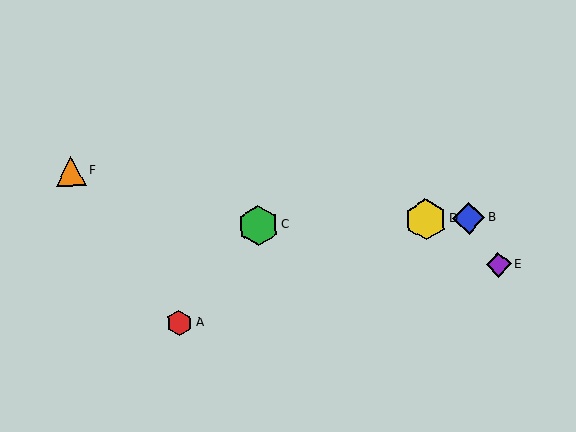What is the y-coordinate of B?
Object B is at y≈218.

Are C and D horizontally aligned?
Yes, both are at y≈225.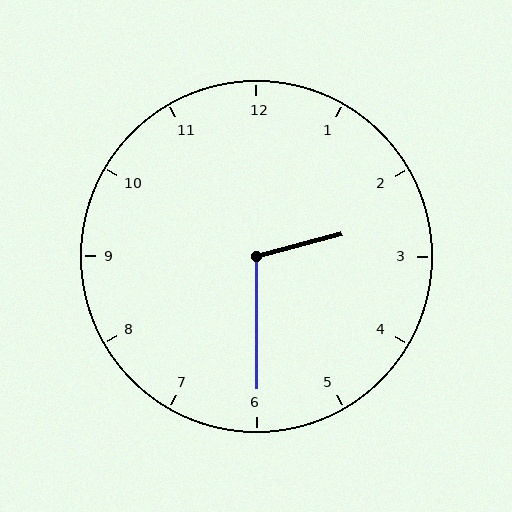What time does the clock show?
2:30.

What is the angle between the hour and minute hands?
Approximately 105 degrees.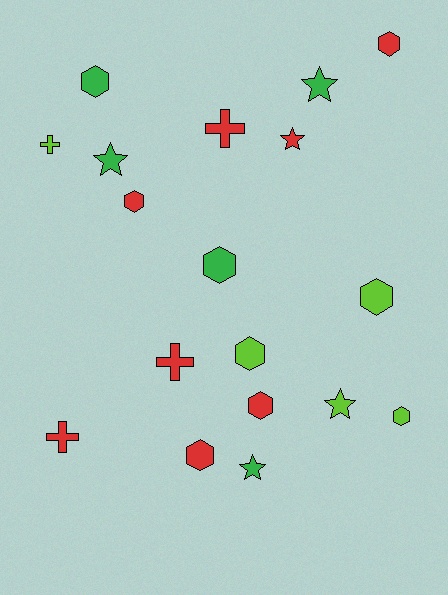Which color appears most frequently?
Red, with 8 objects.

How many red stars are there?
There is 1 red star.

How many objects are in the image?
There are 18 objects.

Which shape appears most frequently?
Hexagon, with 9 objects.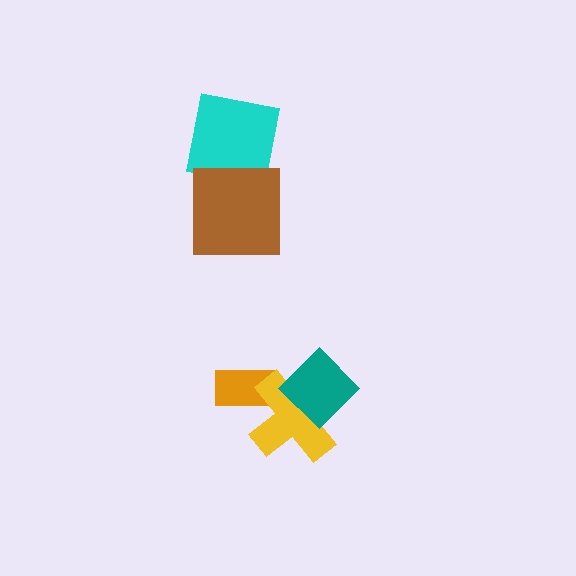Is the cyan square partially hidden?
Yes, it is partially covered by another shape.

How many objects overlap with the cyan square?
1 object overlaps with the cyan square.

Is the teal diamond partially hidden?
No, no other shape covers it.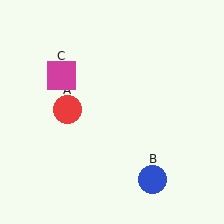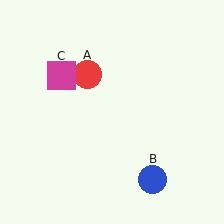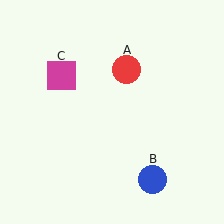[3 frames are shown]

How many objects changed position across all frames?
1 object changed position: red circle (object A).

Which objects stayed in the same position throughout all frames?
Blue circle (object B) and magenta square (object C) remained stationary.